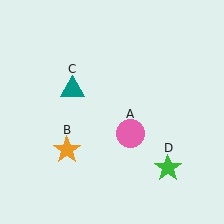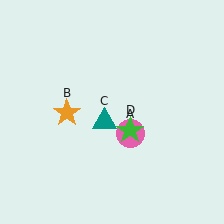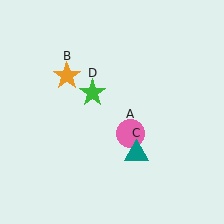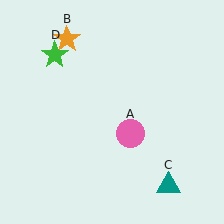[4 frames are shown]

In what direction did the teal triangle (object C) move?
The teal triangle (object C) moved down and to the right.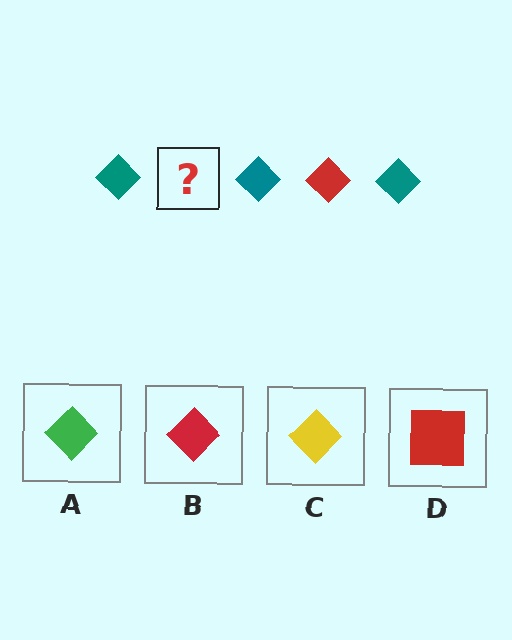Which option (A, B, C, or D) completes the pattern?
B.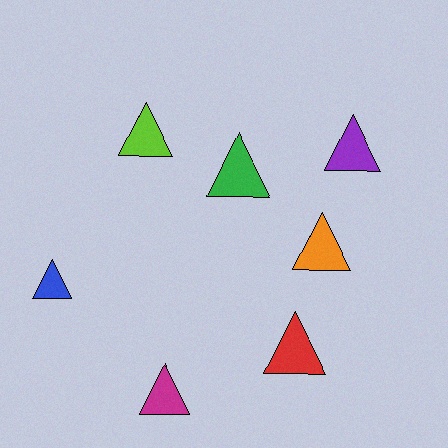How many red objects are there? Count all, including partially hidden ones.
There is 1 red object.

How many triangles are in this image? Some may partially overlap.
There are 7 triangles.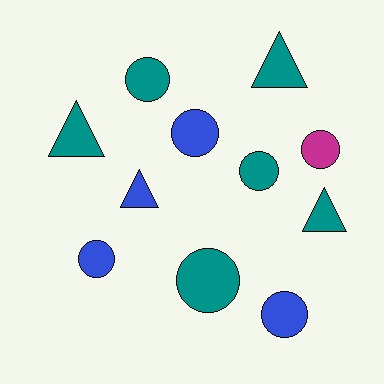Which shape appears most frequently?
Circle, with 7 objects.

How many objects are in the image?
There are 11 objects.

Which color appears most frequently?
Teal, with 6 objects.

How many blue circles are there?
There are 3 blue circles.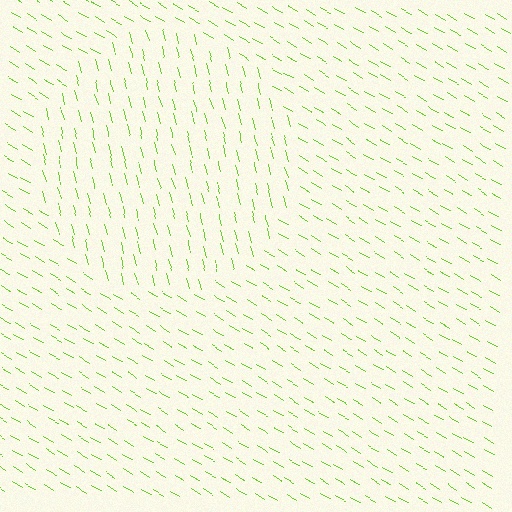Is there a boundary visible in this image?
Yes, there is a texture boundary formed by a change in line orientation.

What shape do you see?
I see a circle.